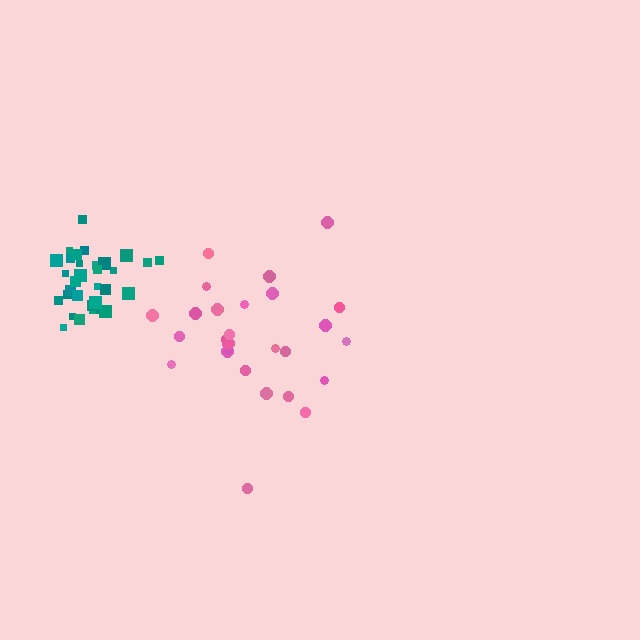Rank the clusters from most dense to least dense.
teal, pink.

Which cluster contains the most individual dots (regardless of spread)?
Teal (32).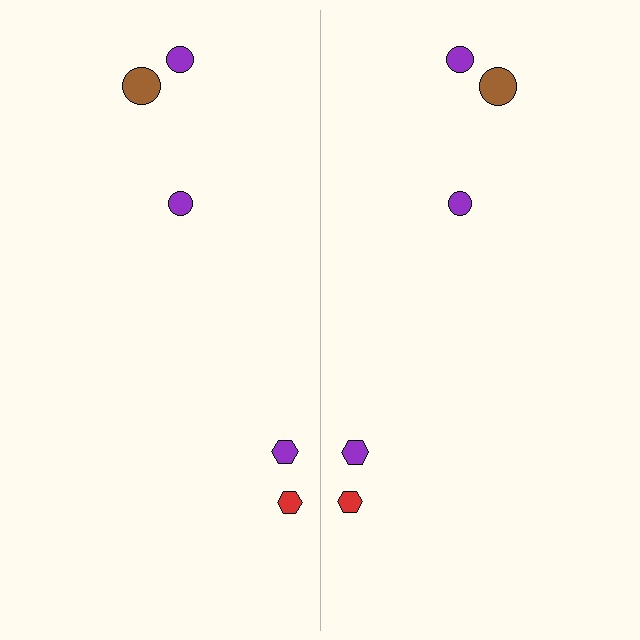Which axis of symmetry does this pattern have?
The pattern has a vertical axis of symmetry running through the center of the image.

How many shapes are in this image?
There are 10 shapes in this image.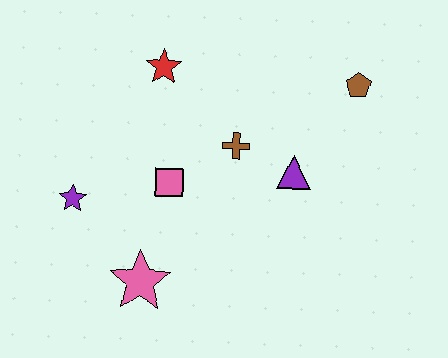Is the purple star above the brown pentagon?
No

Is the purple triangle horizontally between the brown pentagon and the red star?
Yes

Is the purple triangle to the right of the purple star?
Yes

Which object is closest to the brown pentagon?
The purple triangle is closest to the brown pentagon.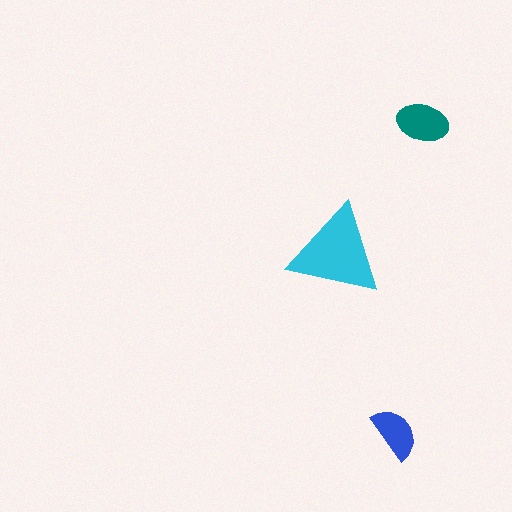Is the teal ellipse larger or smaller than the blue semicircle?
Larger.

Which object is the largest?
The cyan triangle.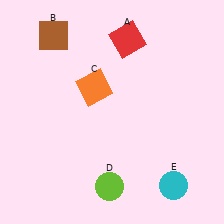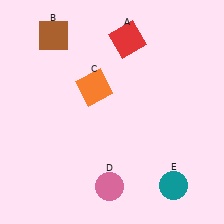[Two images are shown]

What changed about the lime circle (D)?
In Image 1, D is lime. In Image 2, it changed to pink.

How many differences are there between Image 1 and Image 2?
There are 2 differences between the two images.